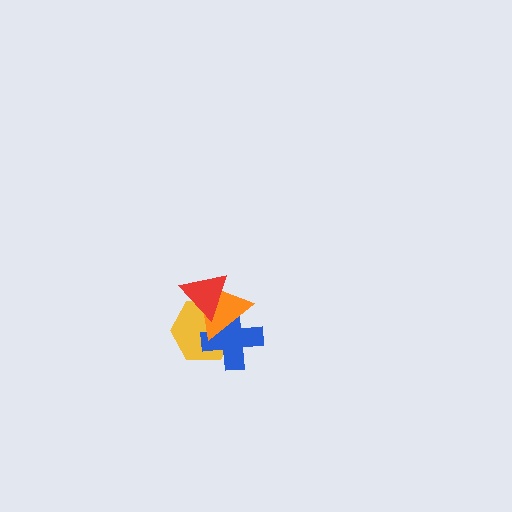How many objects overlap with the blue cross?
3 objects overlap with the blue cross.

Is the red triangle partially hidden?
No, no other shape covers it.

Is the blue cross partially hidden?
Yes, it is partially covered by another shape.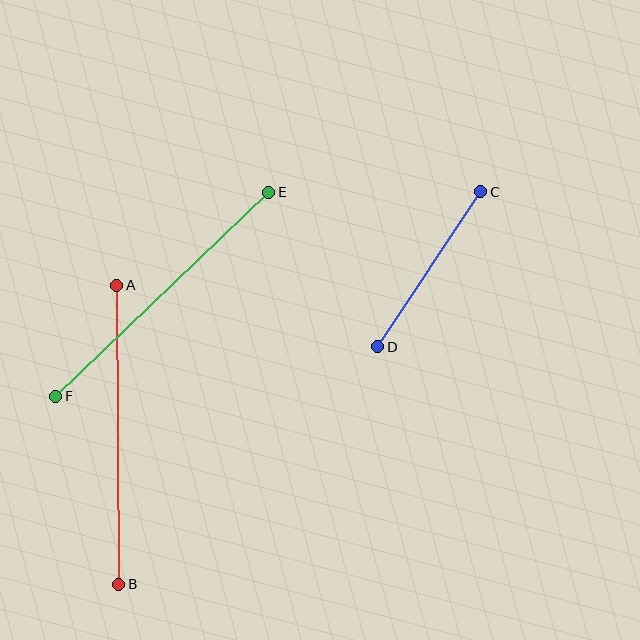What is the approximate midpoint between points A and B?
The midpoint is at approximately (118, 435) pixels.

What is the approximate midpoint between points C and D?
The midpoint is at approximately (429, 269) pixels.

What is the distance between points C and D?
The distance is approximately 186 pixels.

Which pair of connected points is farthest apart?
Points A and B are farthest apart.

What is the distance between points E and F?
The distance is approximately 295 pixels.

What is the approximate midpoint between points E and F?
The midpoint is at approximately (162, 294) pixels.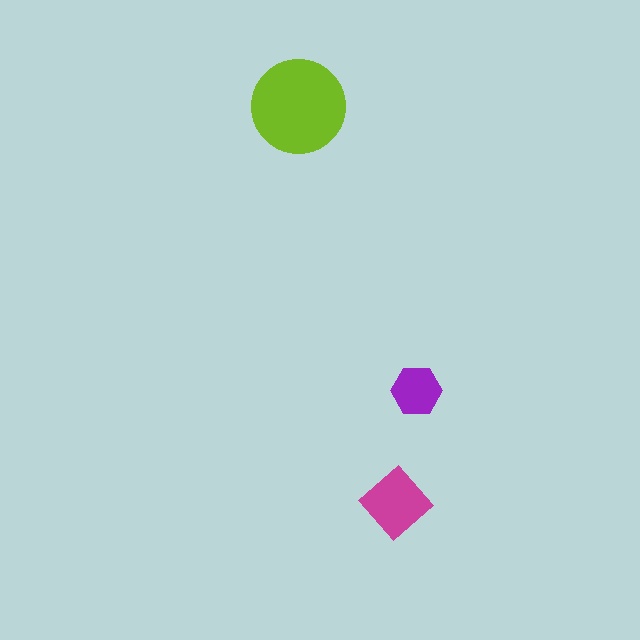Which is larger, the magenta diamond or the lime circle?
The lime circle.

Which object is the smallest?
The purple hexagon.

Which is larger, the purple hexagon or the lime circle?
The lime circle.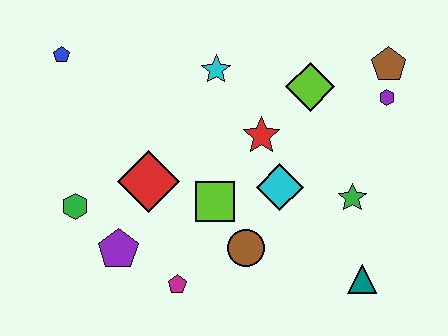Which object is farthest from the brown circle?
The blue pentagon is farthest from the brown circle.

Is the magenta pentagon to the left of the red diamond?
No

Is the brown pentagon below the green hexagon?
No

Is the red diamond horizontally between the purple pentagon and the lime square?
Yes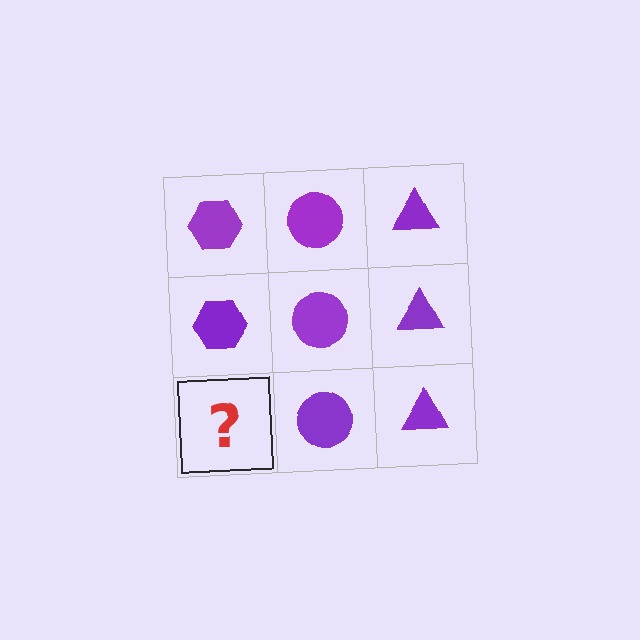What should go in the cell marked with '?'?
The missing cell should contain a purple hexagon.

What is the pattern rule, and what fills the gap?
The rule is that each column has a consistent shape. The gap should be filled with a purple hexagon.